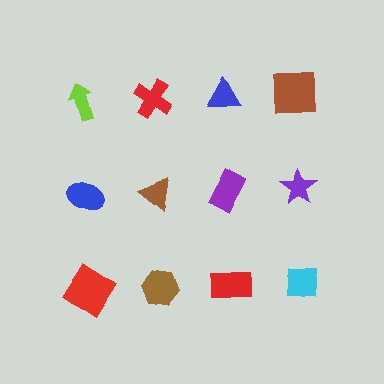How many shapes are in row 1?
4 shapes.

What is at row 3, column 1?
A red diamond.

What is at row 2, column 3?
A purple rectangle.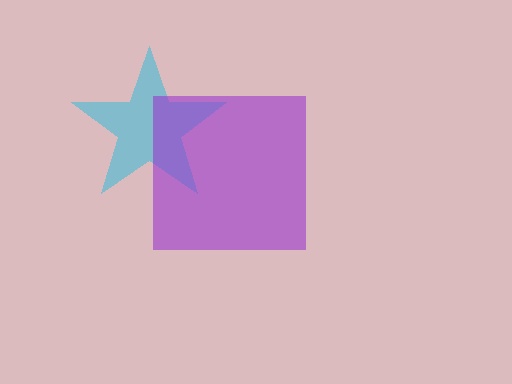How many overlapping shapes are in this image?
There are 2 overlapping shapes in the image.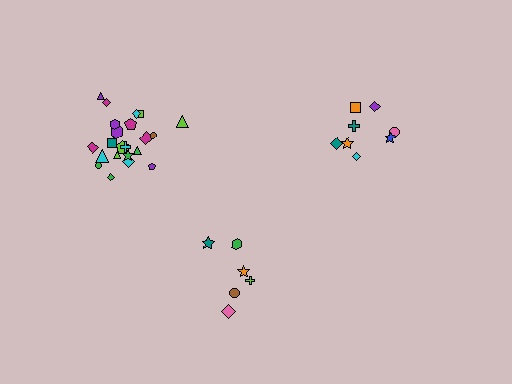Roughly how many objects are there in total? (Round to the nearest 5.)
Roughly 35 objects in total.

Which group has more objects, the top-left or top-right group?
The top-left group.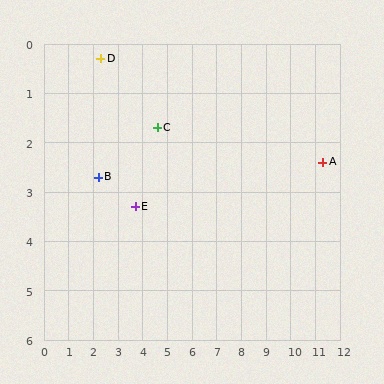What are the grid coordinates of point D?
Point D is at approximately (2.3, 0.3).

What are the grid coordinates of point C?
Point C is at approximately (4.6, 1.7).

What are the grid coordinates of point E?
Point E is at approximately (3.7, 3.3).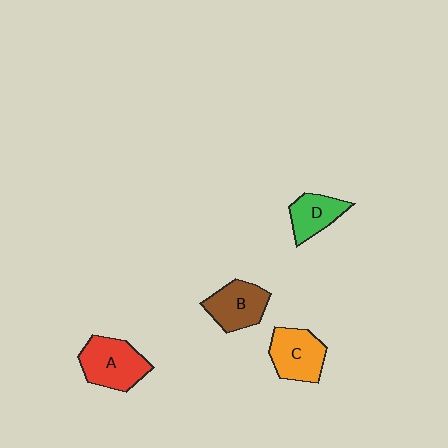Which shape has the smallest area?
Shape D (green).